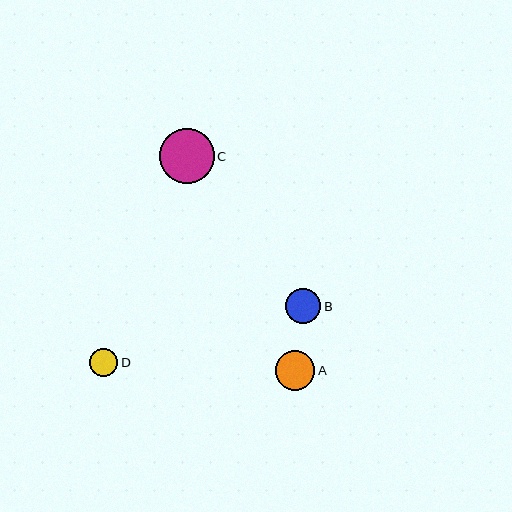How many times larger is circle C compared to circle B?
Circle C is approximately 1.6 times the size of circle B.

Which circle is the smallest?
Circle D is the smallest with a size of approximately 28 pixels.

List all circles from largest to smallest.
From largest to smallest: C, A, B, D.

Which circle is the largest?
Circle C is the largest with a size of approximately 54 pixels.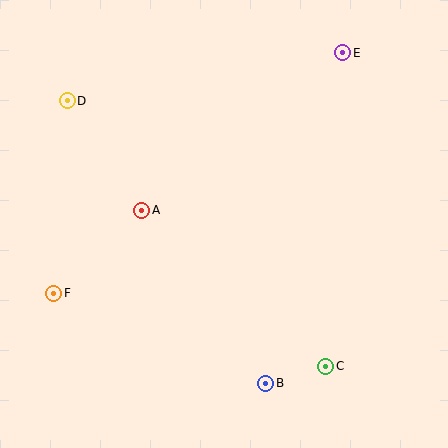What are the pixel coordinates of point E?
Point E is at (343, 53).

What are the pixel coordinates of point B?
Point B is at (266, 383).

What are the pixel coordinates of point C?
Point C is at (326, 366).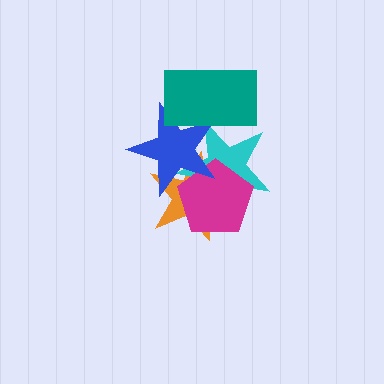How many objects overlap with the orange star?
3 objects overlap with the orange star.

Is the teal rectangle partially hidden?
No, no other shape covers it.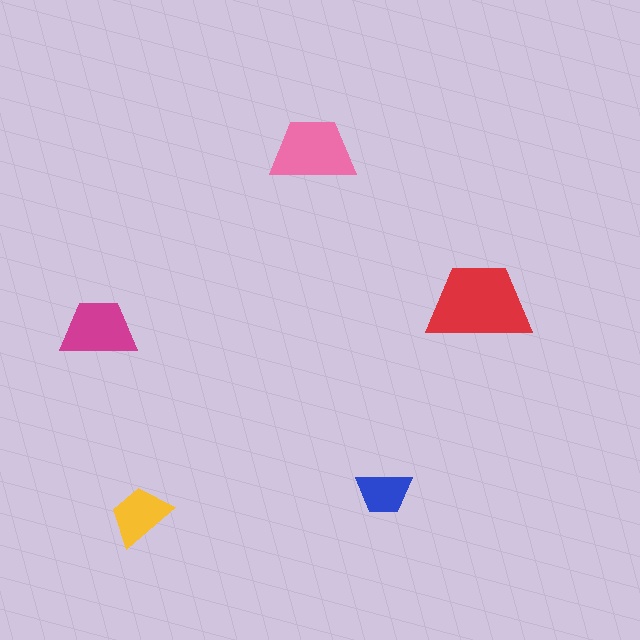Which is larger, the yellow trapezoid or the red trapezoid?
The red one.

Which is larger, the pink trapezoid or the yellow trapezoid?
The pink one.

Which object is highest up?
The pink trapezoid is topmost.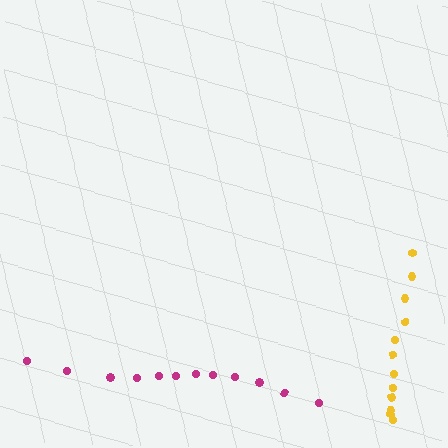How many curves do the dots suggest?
There are 2 distinct paths.